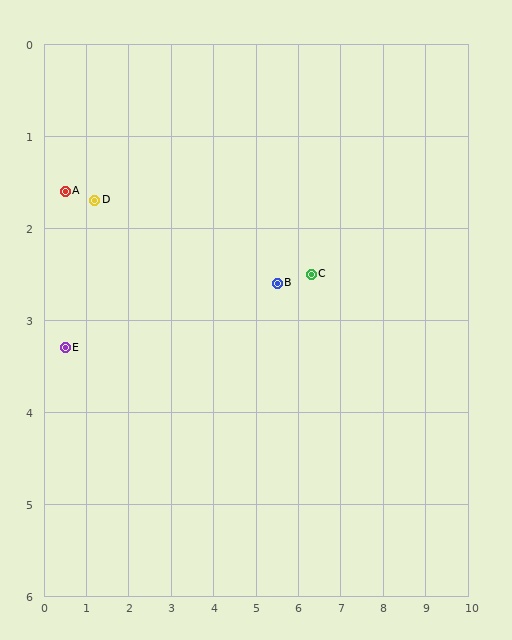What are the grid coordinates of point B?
Point B is at approximately (5.5, 2.6).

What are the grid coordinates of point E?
Point E is at approximately (0.5, 3.3).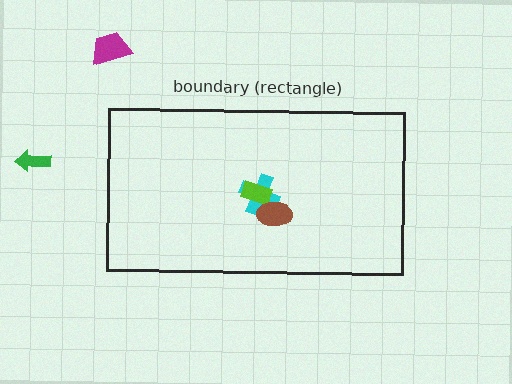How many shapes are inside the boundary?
3 inside, 2 outside.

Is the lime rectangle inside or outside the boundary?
Inside.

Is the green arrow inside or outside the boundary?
Outside.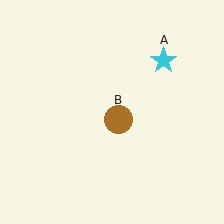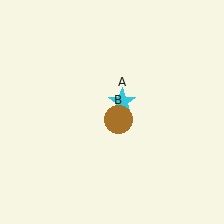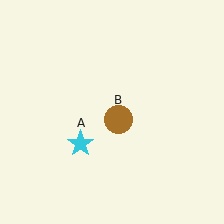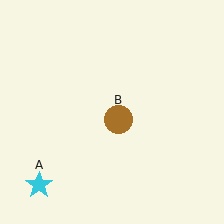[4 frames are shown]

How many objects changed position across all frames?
1 object changed position: cyan star (object A).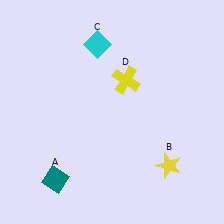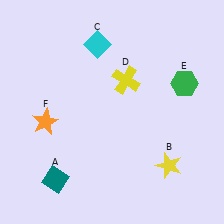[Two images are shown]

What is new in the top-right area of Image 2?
A green hexagon (E) was added in the top-right area of Image 2.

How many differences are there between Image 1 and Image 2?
There are 2 differences between the two images.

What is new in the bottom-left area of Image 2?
An orange star (F) was added in the bottom-left area of Image 2.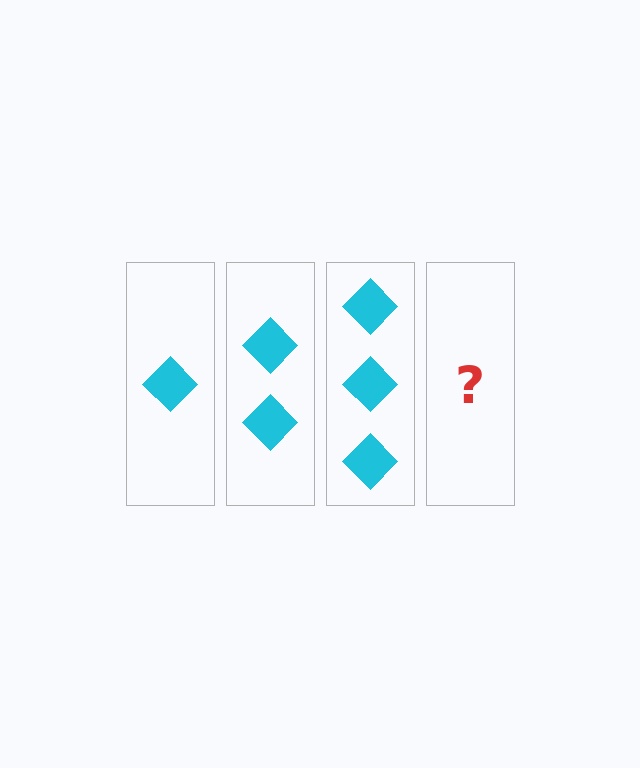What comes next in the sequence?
The next element should be 4 diamonds.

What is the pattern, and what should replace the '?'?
The pattern is that each step adds one more diamond. The '?' should be 4 diamonds.